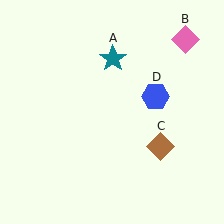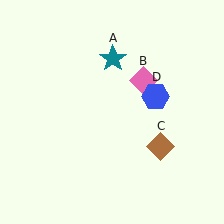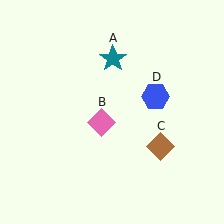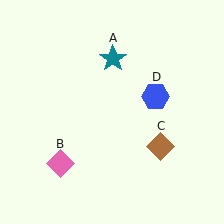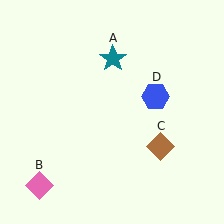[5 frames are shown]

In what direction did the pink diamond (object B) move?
The pink diamond (object B) moved down and to the left.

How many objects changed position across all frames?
1 object changed position: pink diamond (object B).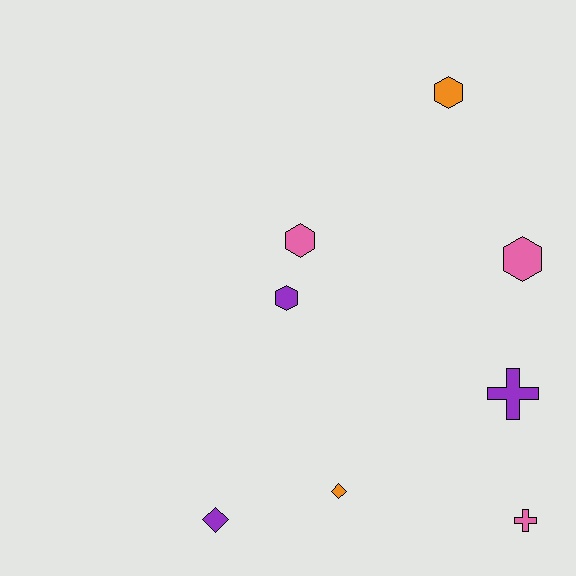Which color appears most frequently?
Purple, with 3 objects.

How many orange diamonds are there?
There is 1 orange diamond.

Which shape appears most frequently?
Hexagon, with 4 objects.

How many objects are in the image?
There are 8 objects.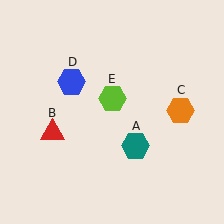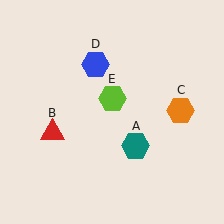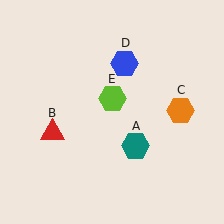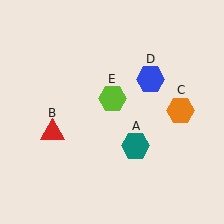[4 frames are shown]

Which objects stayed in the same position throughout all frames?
Teal hexagon (object A) and red triangle (object B) and orange hexagon (object C) and lime hexagon (object E) remained stationary.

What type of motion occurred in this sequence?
The blue hexagon (object D) rotated clockwise around the center of the scene.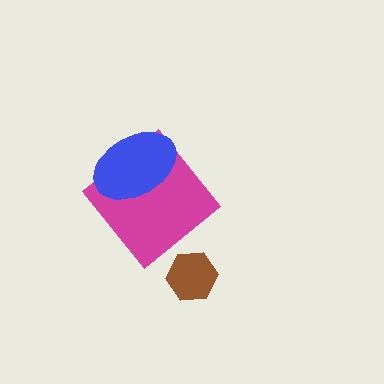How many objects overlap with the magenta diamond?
1 object overlaps with the magenta diamond.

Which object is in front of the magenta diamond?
The blue ellipse is in front of the magenta diamond.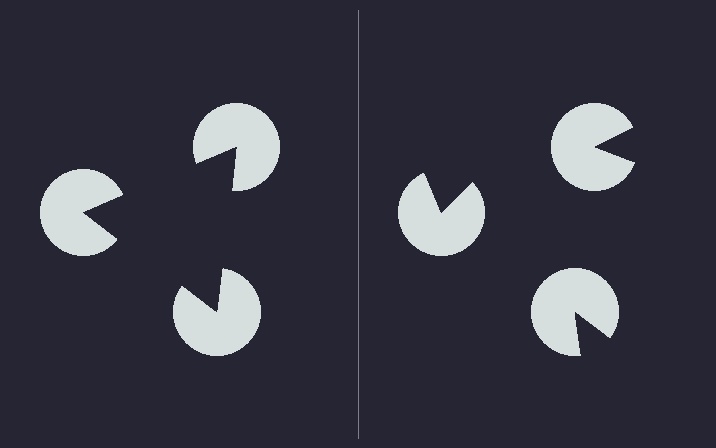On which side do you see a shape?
An illusory triangle appears on the left side. On the right side the wedge cuts are rotated, so no coherent shape forms.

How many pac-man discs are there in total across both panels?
6 — 3 on each side.